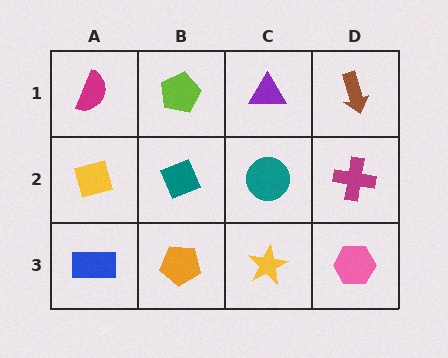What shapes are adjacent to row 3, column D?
A magenta cross (row 2, column D), a yellow star (row 3, column C).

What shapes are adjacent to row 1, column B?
A teal diamond (row 2, column B), a magenta semicircle (row 1, column A), a purple triangle (row 1, column C).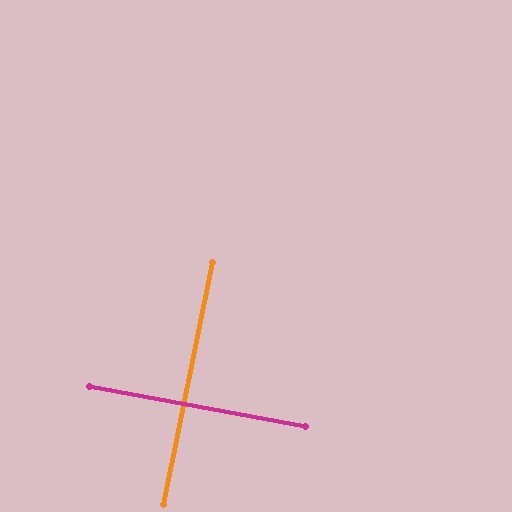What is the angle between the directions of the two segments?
Approximately 89 degrees.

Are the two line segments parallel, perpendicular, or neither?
Perpendicular — they meet at approximately 89°.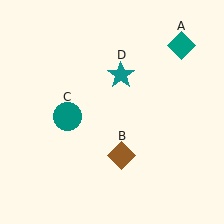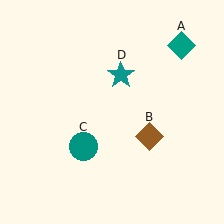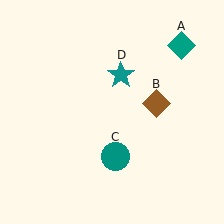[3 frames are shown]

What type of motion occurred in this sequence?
The brown diamond (object B), teal circle (object C) rotated counterclockwise around the center of the scene.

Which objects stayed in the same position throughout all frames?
Teal diamond (object A) and teal star (object D) remained stationary.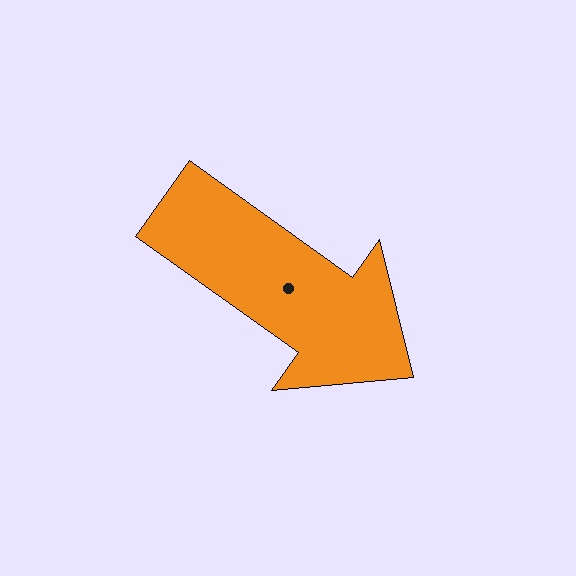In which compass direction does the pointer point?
Southeast.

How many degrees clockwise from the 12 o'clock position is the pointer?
Approximately 125 degrees.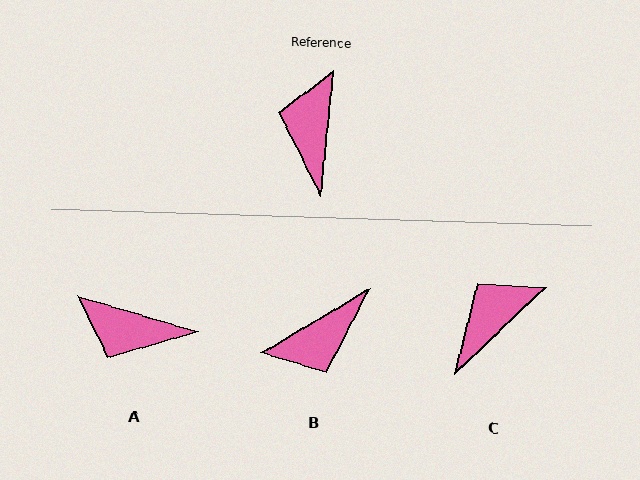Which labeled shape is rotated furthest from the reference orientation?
B, about 127 degrees away.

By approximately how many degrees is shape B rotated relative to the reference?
Approximately 127 degrees counter-clockwise.